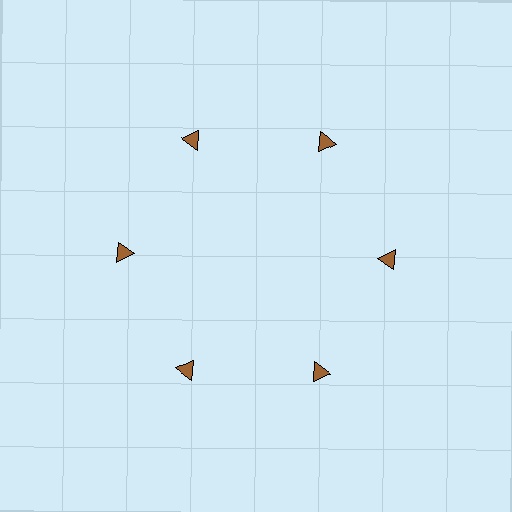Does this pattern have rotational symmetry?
Yes, this pattern has 6-fold rotational symmetry. It looks the same after rotating 60 degrees around the center.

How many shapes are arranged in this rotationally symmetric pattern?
There are 6 shapes, arranged in 6 groups of 1.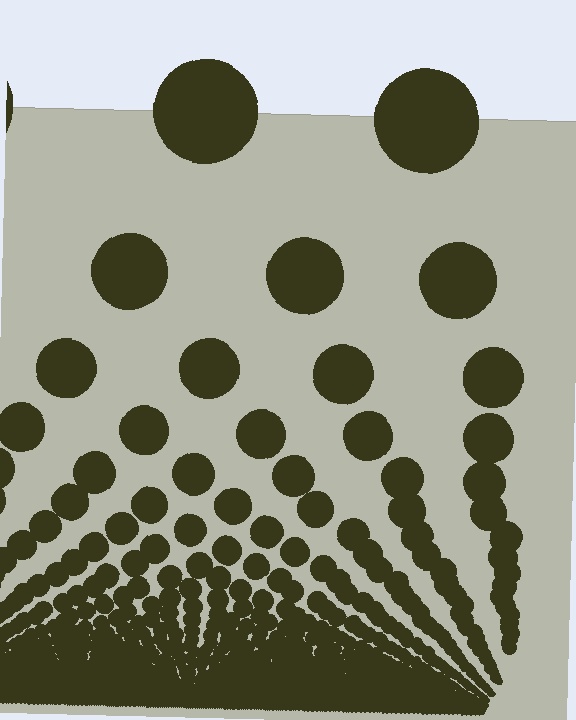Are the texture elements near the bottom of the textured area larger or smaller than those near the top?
Smaller. The gradient is inverted — elements near the bottom are smaller and denser.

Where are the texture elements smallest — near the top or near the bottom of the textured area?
Near the bottom.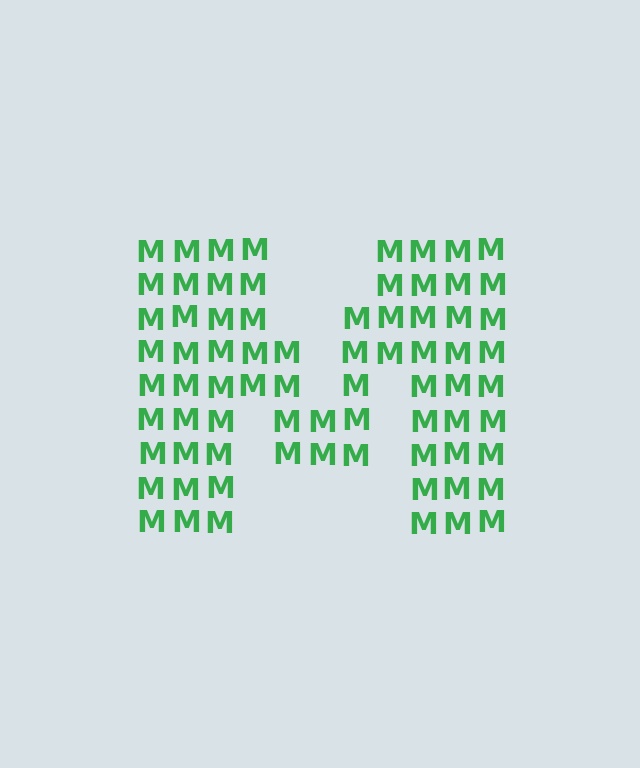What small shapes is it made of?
It is made of small letter M's.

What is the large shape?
The large shape is the letter M.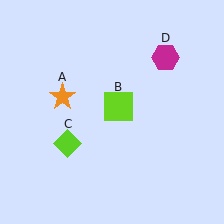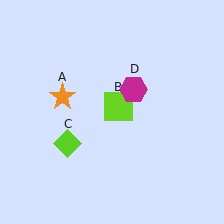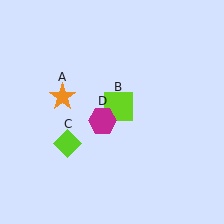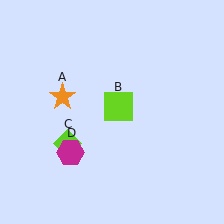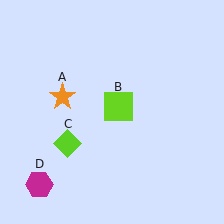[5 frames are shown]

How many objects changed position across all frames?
1 object changed position: magenta hexagon (object D).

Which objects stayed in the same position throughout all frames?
Orange star (object A) and lime square (object B) and lime diamond (object C) remained stationary.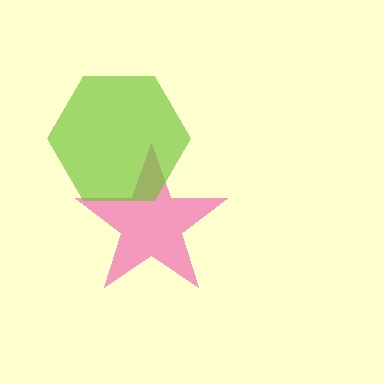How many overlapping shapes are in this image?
There are 2 overlapping shapes in the image.